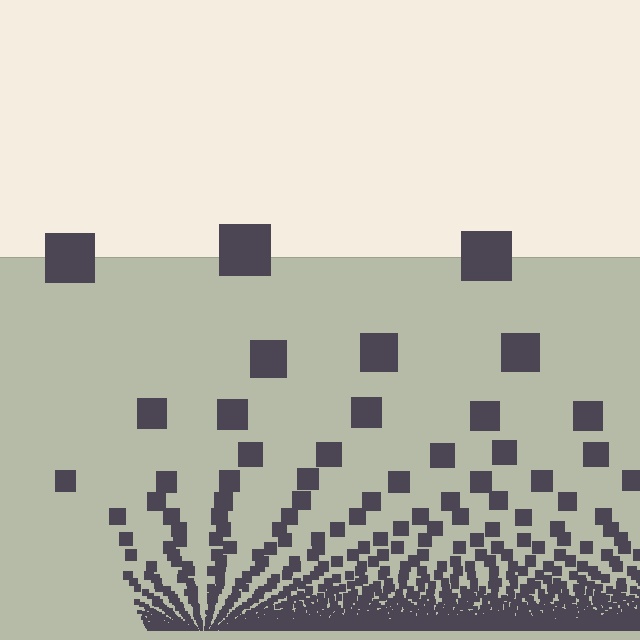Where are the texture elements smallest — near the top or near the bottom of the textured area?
Near the bottom.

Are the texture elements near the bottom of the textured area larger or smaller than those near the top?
Smaller. The gradient is inverted — elements near the bottom are smaller and denser.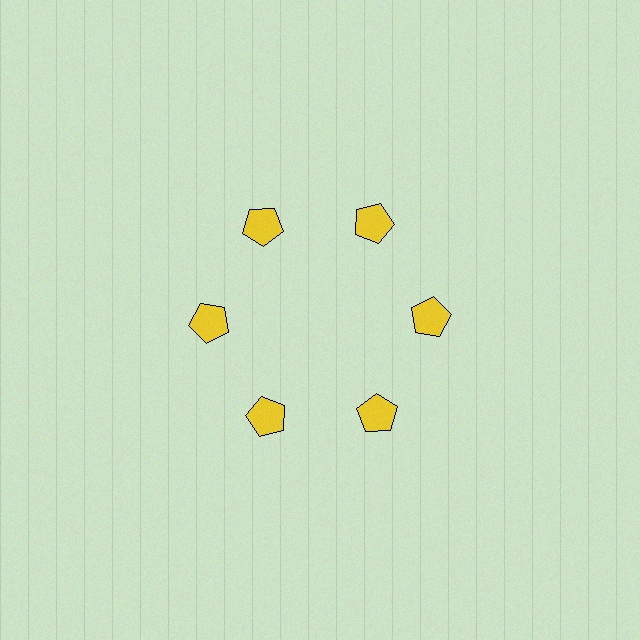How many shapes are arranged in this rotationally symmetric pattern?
There are 6 shapes, arranged in 6 groups of 1.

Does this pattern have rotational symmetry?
Yes, this pattern has 6-fold rotational symmetry. It looks the same after rotating 60 degrees around the center.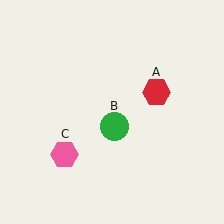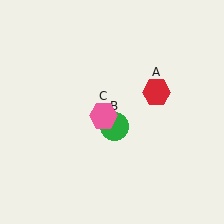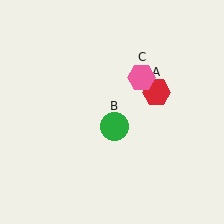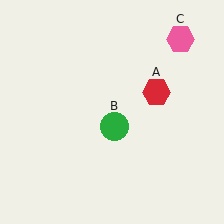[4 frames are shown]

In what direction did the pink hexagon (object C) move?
The pink hexagon (object C) moved up and to the right.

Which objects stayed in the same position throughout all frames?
Red hexagon (object A) and green circle (object B) remained stationary.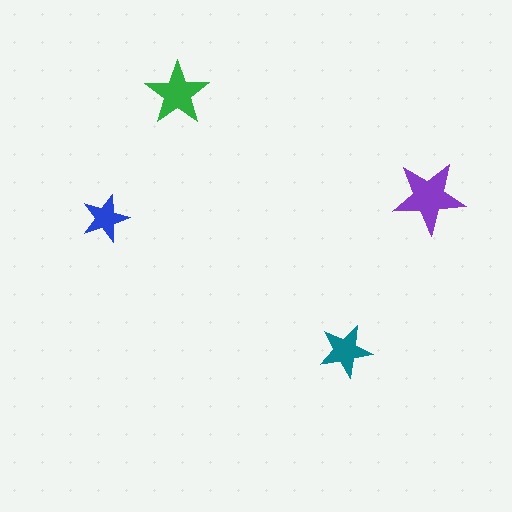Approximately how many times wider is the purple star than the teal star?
About 1.5 times wider.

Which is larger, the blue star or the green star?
The green one.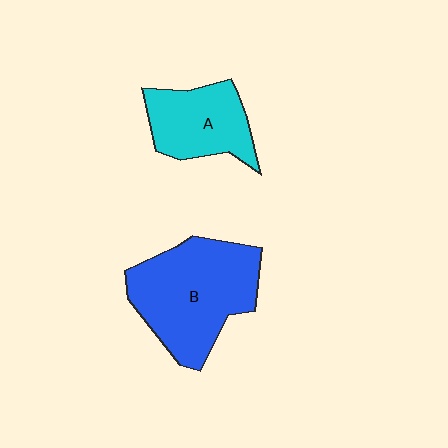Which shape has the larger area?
Shape B (blue).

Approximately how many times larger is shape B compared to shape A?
Approximately 1.7 times.